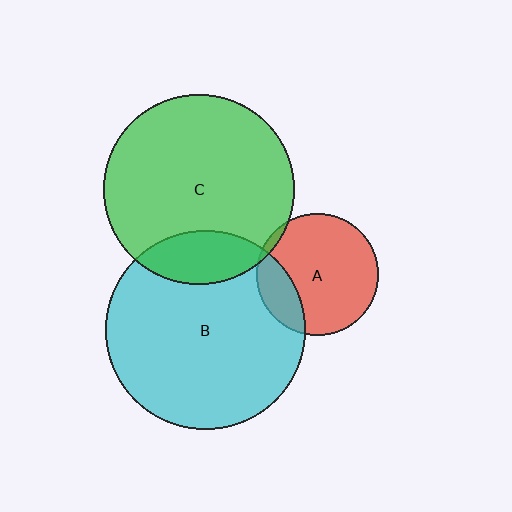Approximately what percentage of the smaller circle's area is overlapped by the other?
Approximately 5%.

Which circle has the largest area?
Circle B (cyan).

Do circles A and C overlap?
Yes.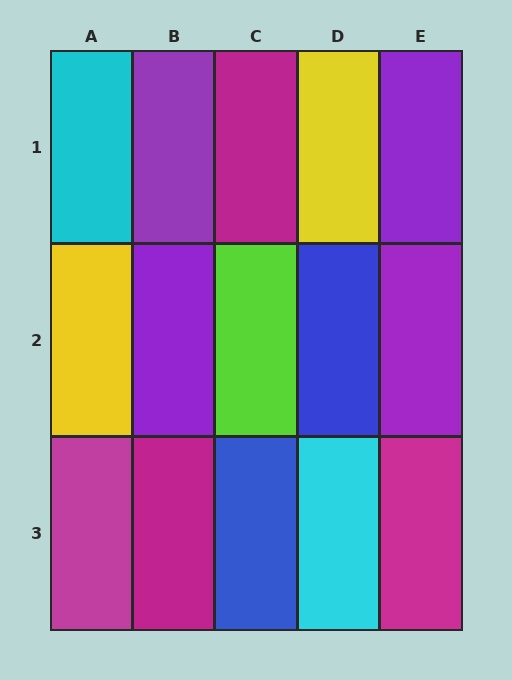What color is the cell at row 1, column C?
Magenta.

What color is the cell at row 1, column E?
Purple.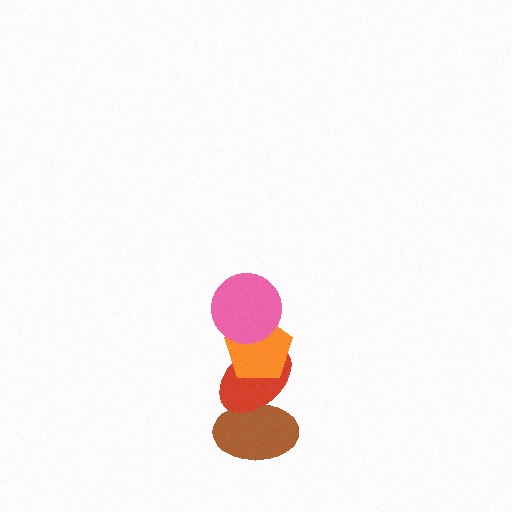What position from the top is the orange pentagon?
The orange pentagon is 2nd from the top.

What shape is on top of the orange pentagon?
The pink circle is on top of the orange pentagon.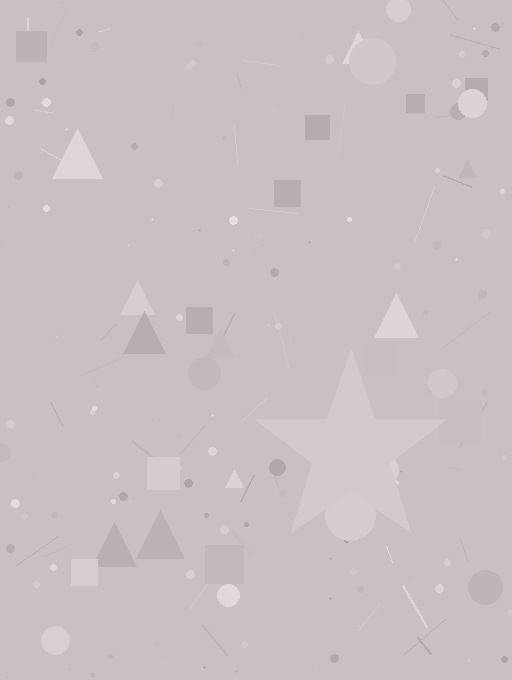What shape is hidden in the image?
A star is hidden in the image.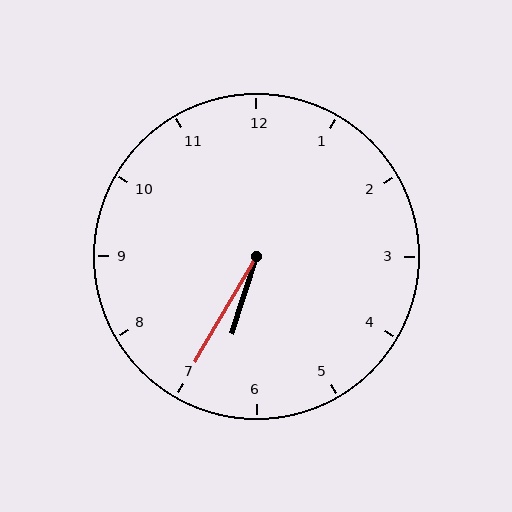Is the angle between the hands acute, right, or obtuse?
It is acute.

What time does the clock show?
6:35.